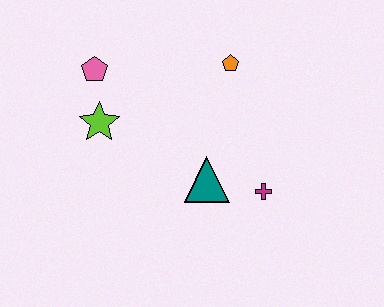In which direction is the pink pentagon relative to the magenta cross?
The pink pentagon is to the left of the magenta cross.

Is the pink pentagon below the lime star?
No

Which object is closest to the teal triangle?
The magenta cross is closest to the teal triangle.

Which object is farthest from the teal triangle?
The pink pentagon is farthest from the teal triangle.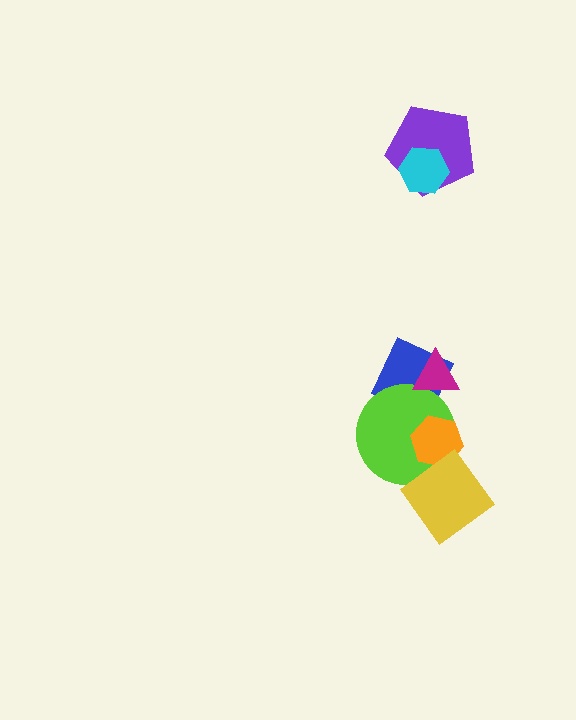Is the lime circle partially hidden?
Yes, it is partially covered by another shape.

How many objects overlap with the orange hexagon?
2 objects overlap with the orange hexagon.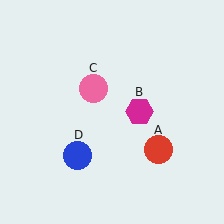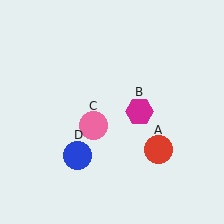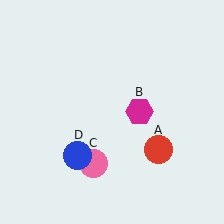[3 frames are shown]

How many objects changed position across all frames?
1 object changed position: pink circle (object C).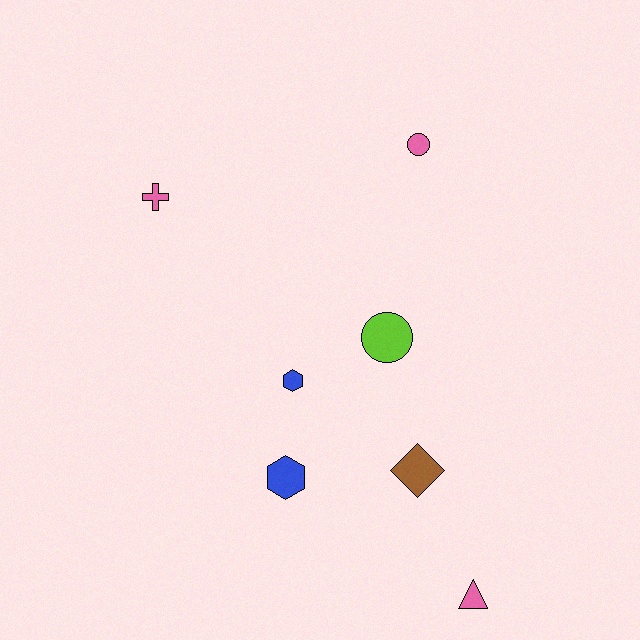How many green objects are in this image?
There are no green objects.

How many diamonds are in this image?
There is 1 diamond.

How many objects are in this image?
There are 7 objects.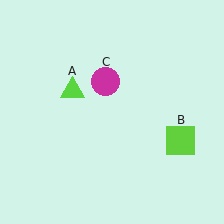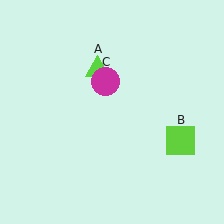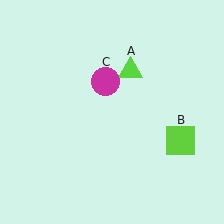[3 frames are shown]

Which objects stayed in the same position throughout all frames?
Lime square (object B) and magenta circle (object C) remained stationary.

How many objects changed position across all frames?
1 object changed position: lime triangle (object A).